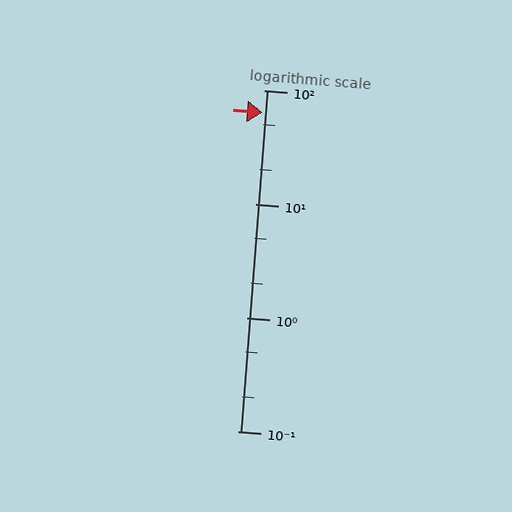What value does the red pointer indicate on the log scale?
The pointer indicates approximately 63.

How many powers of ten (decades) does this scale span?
The scale spans 3 decades, from 0.1 to 100.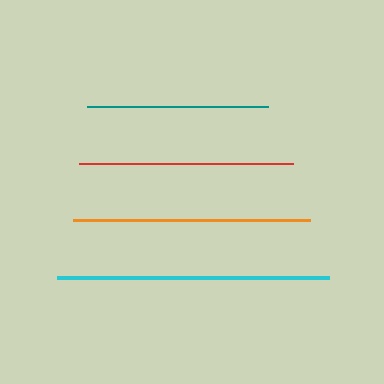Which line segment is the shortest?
The teal line is the shortest at approximately 181 pixels.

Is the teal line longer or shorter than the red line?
The red line is longer than the teal line.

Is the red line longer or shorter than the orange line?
The orange line is longer than the red line.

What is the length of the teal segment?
The teal segment is approximately 181 pixels long.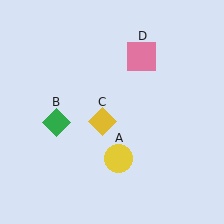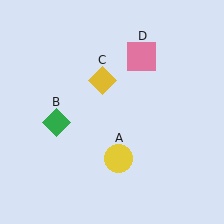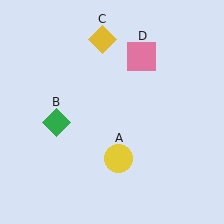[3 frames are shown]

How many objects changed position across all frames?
1 object changed position: yellow diamond (object C).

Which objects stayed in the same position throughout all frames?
Yellow circle (object A) and green diamond (object B) and pink square (object D) remained stationary.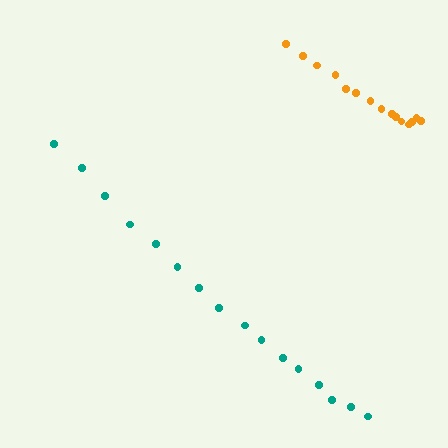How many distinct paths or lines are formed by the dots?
There are 2 distinct paths.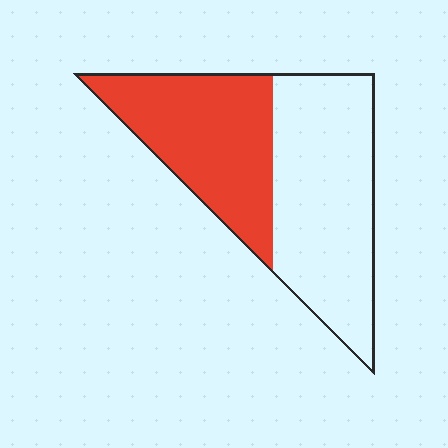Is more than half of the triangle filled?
No.